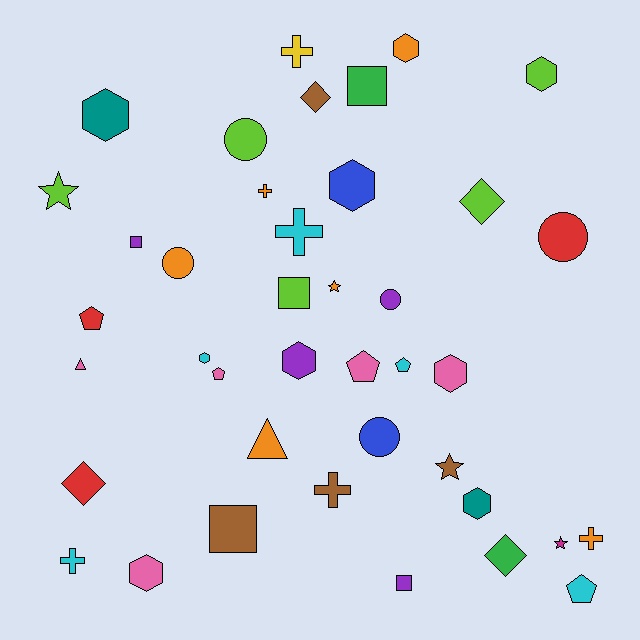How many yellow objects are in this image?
There is 1 yellow object.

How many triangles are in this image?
There are 2 triangles.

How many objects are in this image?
There are 40 objects.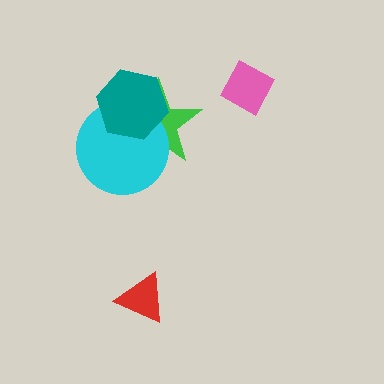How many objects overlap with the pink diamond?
0 objects overlap with the pink diamond.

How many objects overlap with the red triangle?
0 objects overlap with the red triangle.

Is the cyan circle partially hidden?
Yes, it is partially covered by another shape.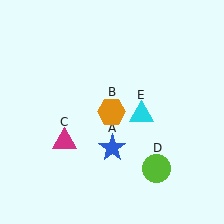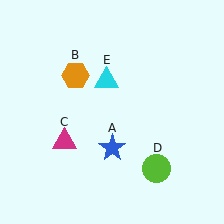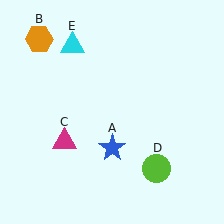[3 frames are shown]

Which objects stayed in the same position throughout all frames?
Blue star (object A) and magenta triangle (object C) and lime circle (object D) remained stationary.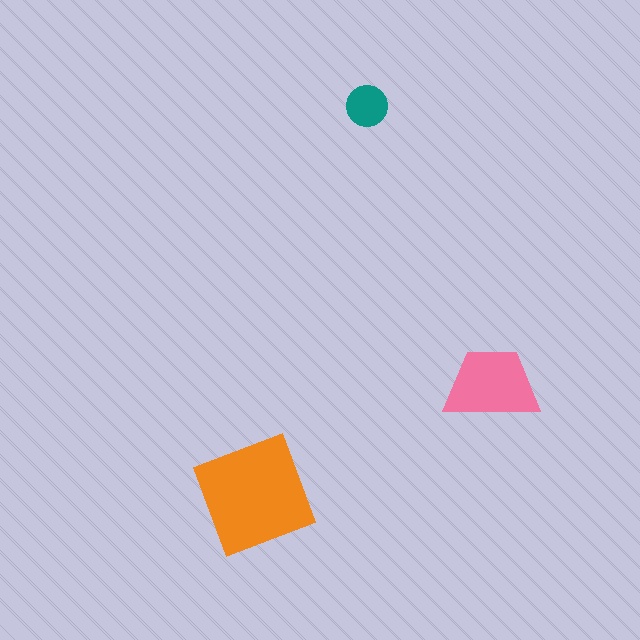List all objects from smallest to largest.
The teal circle, the pink trapezoid, the orange square.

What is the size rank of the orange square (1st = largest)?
1st.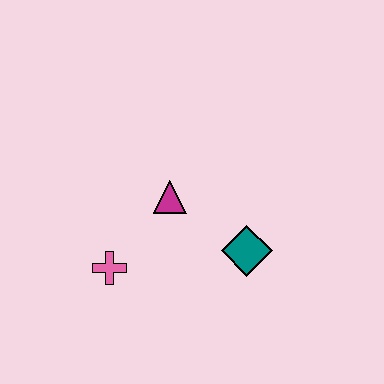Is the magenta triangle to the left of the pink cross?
No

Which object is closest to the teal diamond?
The magenta triangle is closest to the teal diamond.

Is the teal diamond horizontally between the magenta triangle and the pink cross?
No